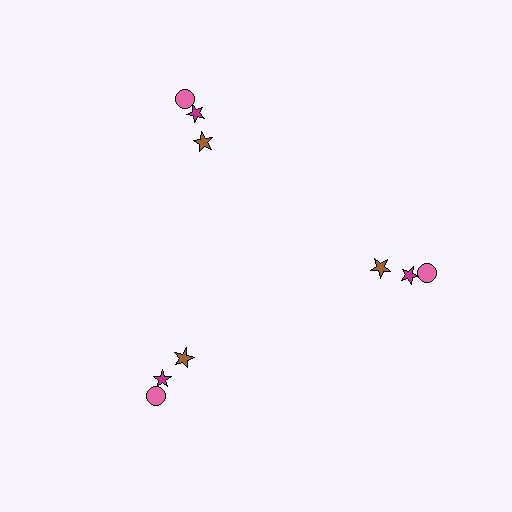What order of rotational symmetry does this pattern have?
This pattern has 3-fold rotational symmetry.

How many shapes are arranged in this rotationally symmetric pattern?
There are 9 shapes, arranged in 3 groups of 3.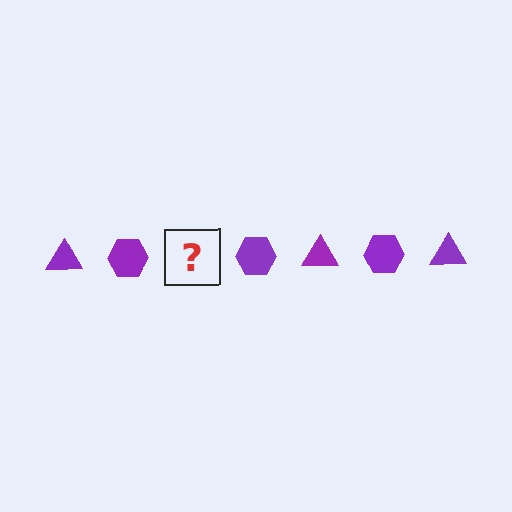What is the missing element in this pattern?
The missing element is a purple triangle.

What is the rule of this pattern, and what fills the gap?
The rule is that the pattern cycles through triangle, hexagon shapes in purple. The gap should be filled with a purple triangle.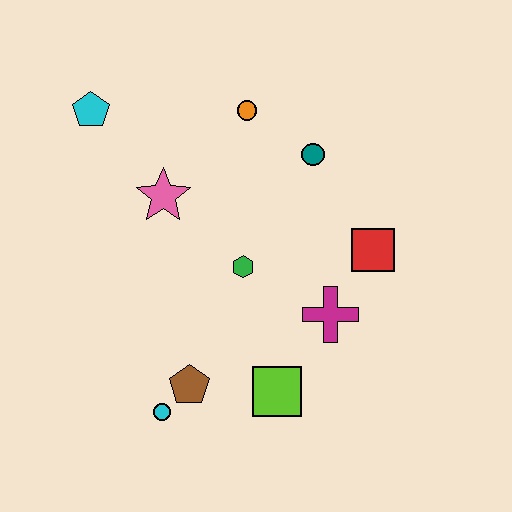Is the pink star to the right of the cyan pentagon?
Yes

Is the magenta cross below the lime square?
No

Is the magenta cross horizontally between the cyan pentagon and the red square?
Yes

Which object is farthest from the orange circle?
The cyan circle is farthest from the orange circle.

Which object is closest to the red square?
The magenta cross is closest to the red square.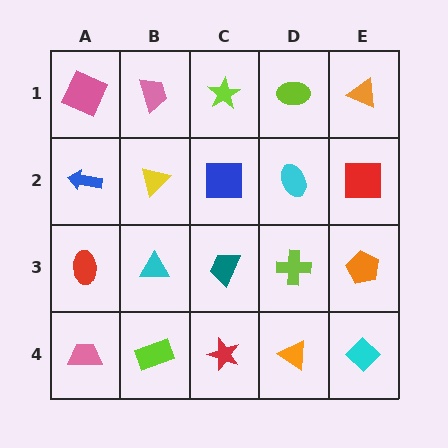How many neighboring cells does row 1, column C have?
3.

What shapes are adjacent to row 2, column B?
A pink trapezoid (row 1, column B), a cyan triangle (row 3, column B), a blue arrow (row 2, column A), a blue square (row 2, column C).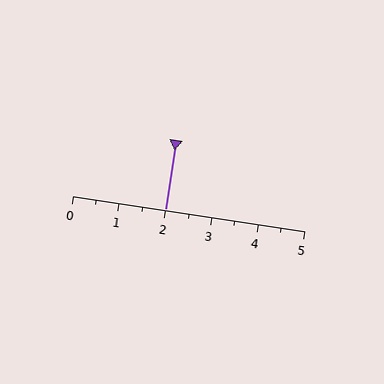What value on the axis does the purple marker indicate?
The marker indicates approximately 2.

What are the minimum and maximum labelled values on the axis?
The axis runs from 0 to 5.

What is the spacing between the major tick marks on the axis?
The major ticks are spaced 1 apart.